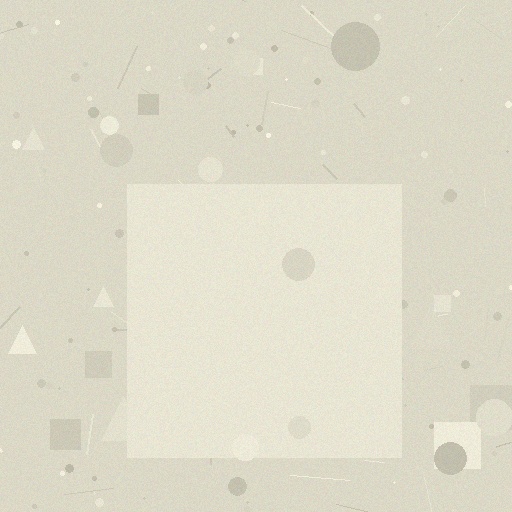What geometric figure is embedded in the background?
A square is embedded in the background.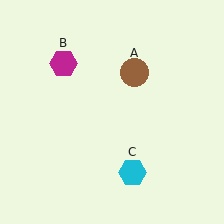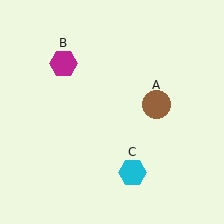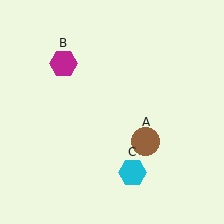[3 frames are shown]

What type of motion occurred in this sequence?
The brown circle (object A) rotated clockwise around the center of the scene.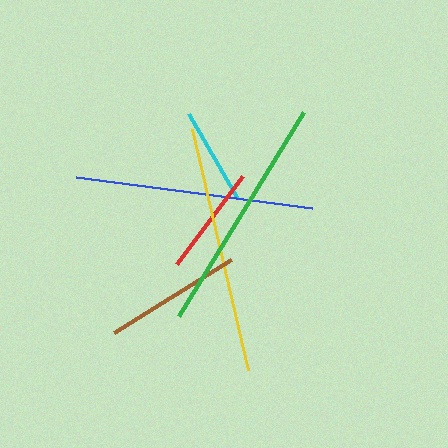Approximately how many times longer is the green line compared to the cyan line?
The green line is approximately 2.4 times the length of the cyan line.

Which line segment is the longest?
The yellow line is the longest at approximately 248 pixels.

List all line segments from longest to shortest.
From longest to shortest: yellow, green, blue, brown, red, cyan.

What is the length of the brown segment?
The brown segment is approximately 138 pixels long.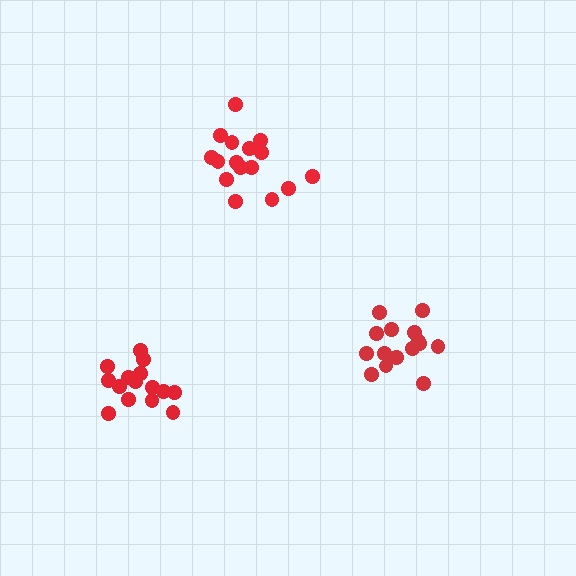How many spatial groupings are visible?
There are 3 spatial groupings.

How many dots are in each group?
Group 1: 15 dots, Group 2: 15 dots, Group 3: 16 dots (46 total).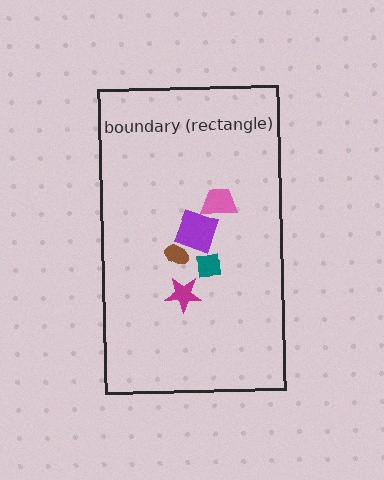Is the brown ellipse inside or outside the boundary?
Inside.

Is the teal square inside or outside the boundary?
Inside.